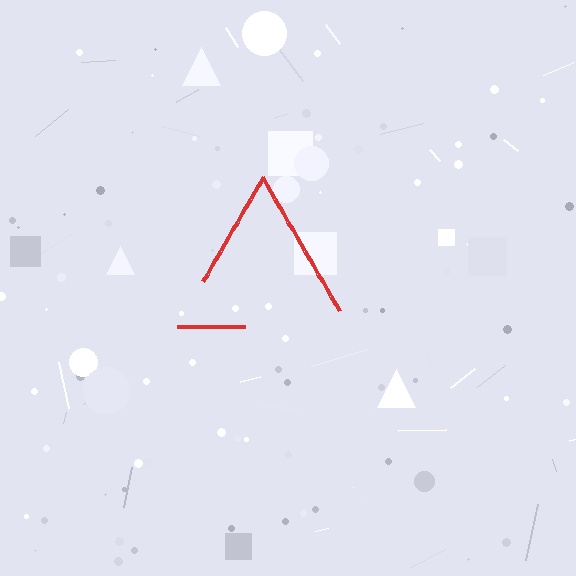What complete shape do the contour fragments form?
The contour fragments form a triangle.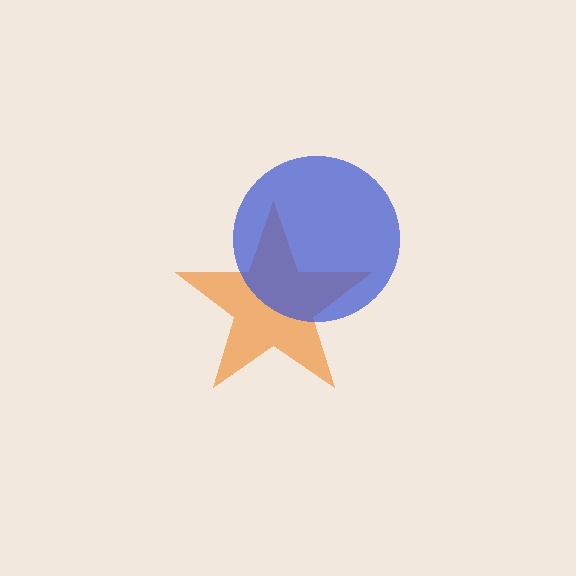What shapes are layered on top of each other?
The layered shapes are: an orange star, a blue circle.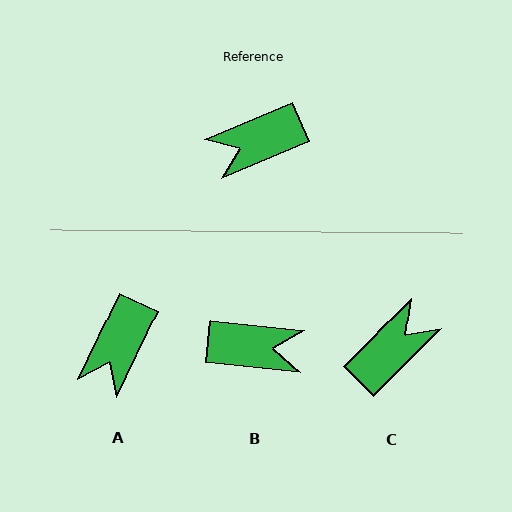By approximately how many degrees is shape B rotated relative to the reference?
Approximately 151 degrees counter-clockwise.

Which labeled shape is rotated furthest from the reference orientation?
C, about 158 degrees away.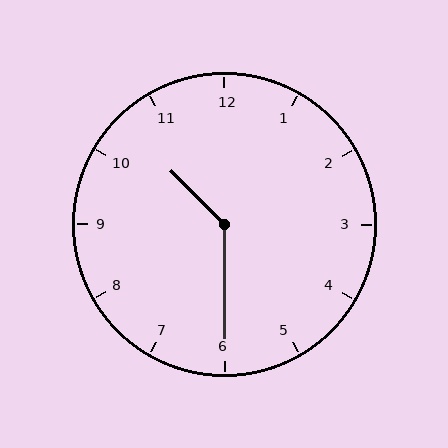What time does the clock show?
10:30.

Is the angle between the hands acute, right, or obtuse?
It is obtuse.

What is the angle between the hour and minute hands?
Approximately 135 degrees.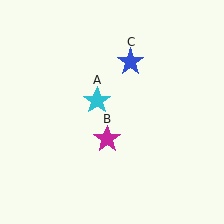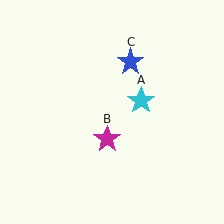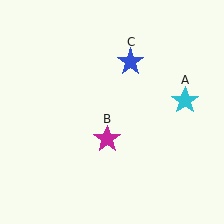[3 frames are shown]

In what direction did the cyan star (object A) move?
The cyan star (object A) moved right.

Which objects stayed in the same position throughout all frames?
Magenta star (object B) and blue star (object C) remained stationary.